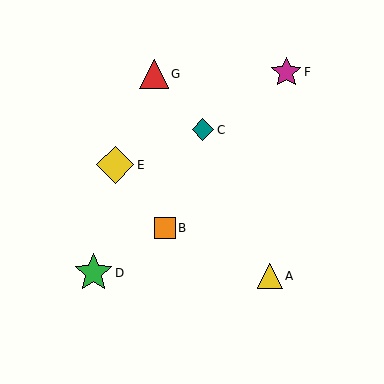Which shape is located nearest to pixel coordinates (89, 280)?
The green star (labeled D) at (93, 273) is nearest to that location.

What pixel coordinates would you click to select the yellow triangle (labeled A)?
Click at (270, 276) to select the yellow triangle A.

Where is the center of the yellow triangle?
The center of the yellow triangle is at (270, 276).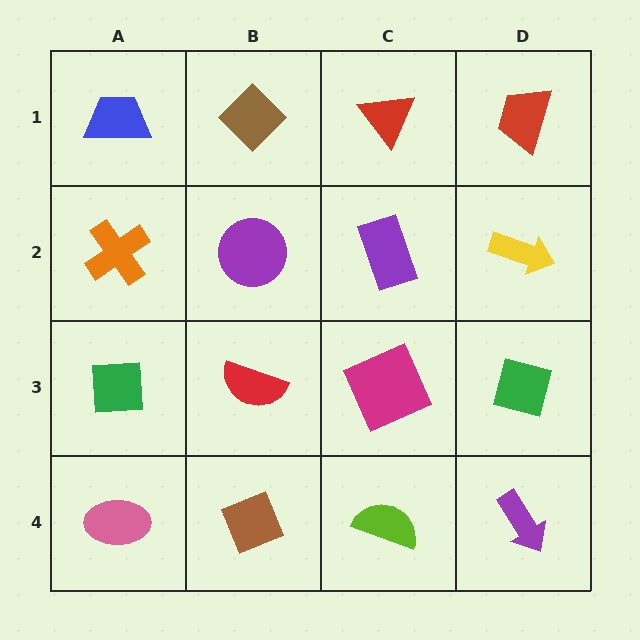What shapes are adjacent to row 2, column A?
A blue trapezoid (row 1, column A), a green square (row 3, column A), a purple circle (row 2, column B).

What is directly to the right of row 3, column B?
A magenta square.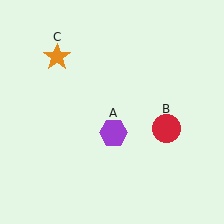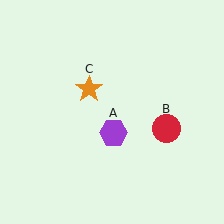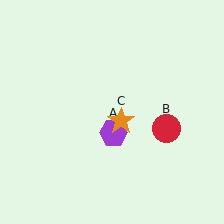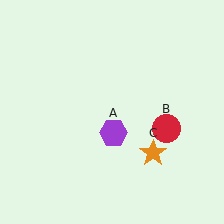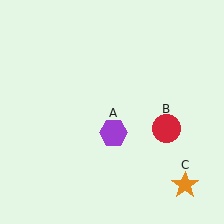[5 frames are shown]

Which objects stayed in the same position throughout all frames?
Purple hexagon (object A) and red circle (object B) remained stationary.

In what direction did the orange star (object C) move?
The orange star (object C) moved down and to the right.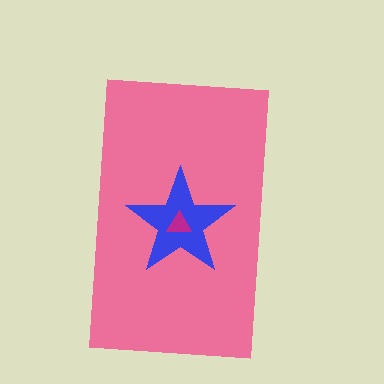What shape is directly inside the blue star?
The magenta triangle.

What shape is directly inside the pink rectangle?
The blue star.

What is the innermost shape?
The magenta triangle.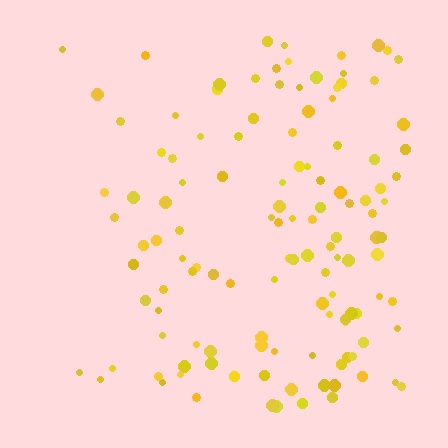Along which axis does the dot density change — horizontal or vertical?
Horizontal.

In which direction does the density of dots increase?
From left to right, with the right side densest.